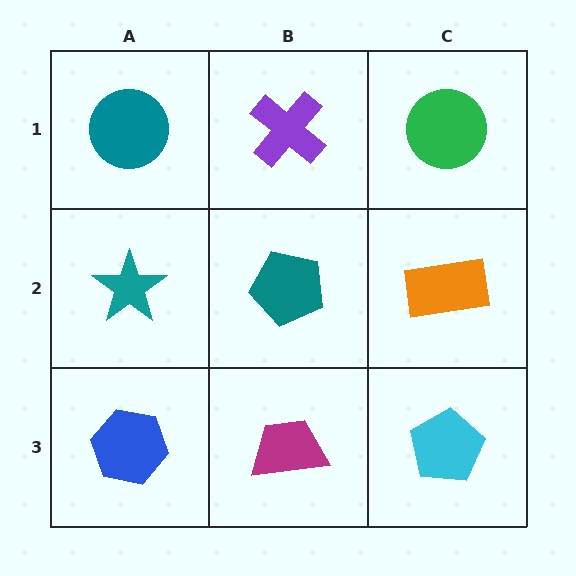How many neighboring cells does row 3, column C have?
2.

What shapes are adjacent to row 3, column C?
An orange rectangle (row 2, column C), a magenta trapezoid (row 3, column B).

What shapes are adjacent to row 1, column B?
A teal pentagon (row 2, column B), a teal circle (row 1, column A), a green circle (row 1, column C).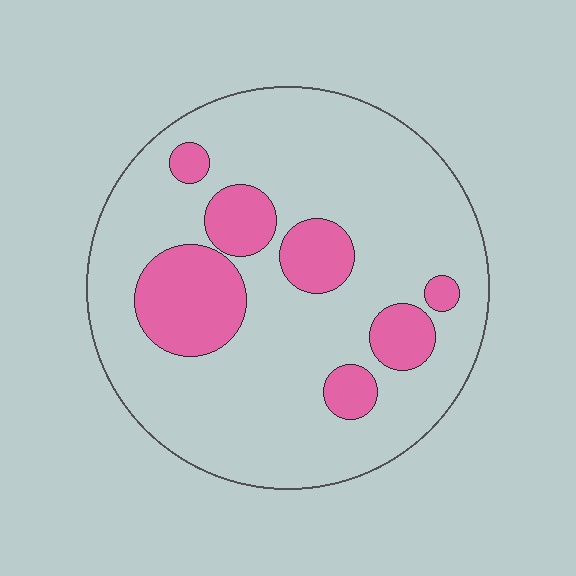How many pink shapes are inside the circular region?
7.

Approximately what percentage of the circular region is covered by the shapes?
Approximately 20%.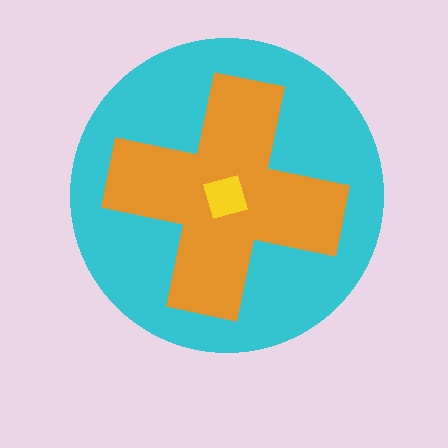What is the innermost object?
The yellow square.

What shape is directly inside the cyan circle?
The orange cross.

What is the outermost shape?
The cyan circle.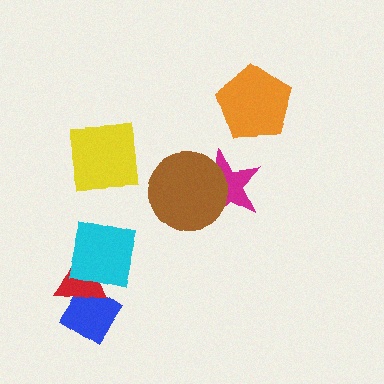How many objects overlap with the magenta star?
1 object overlaps with the magenta star.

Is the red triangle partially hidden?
Yes, it is partially covered by another shape.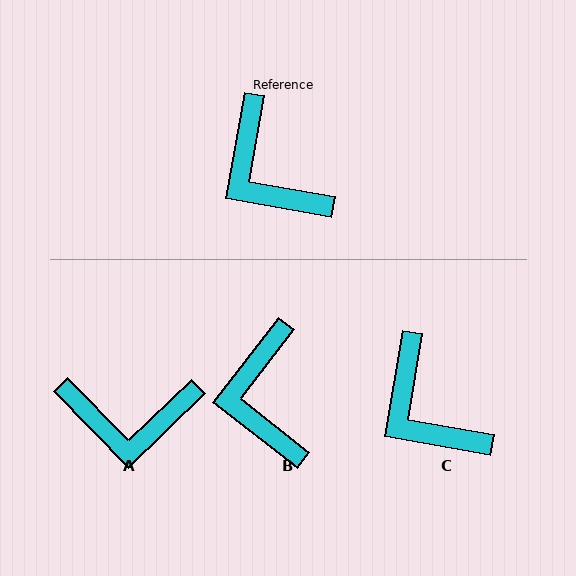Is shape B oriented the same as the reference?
No, it is off by about 28 degrees.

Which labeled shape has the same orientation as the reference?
C.